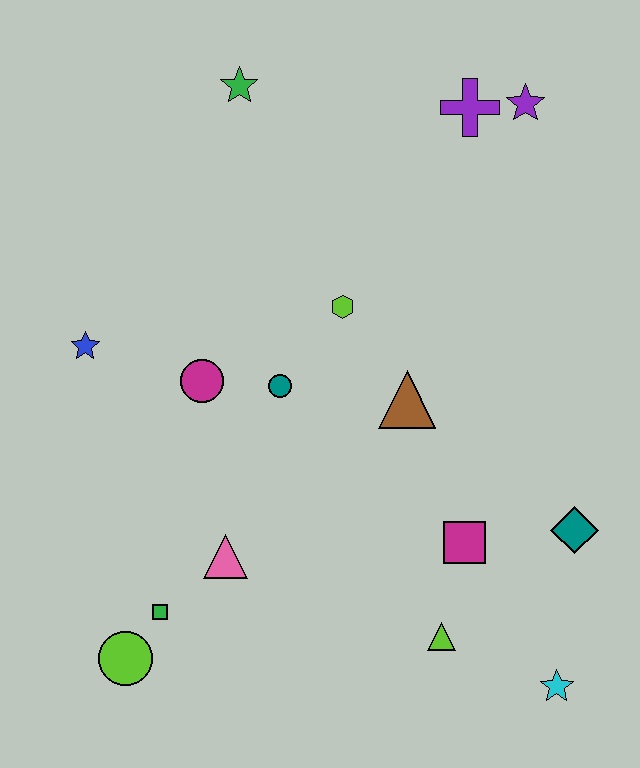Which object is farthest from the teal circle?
The cyan star is farthest from the teal circle.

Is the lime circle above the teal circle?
No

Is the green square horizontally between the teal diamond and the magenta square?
No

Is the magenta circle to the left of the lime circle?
No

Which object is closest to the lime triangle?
The magenta square is closest to the lime triangle.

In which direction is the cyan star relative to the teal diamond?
The cyan star is below the teal diamond.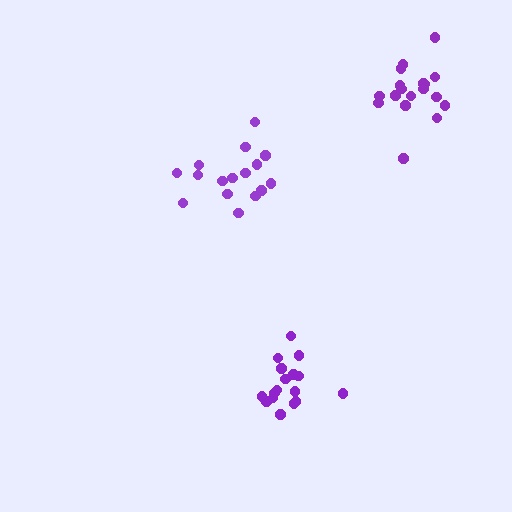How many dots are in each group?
Group 1: 18 dots, Group 2: 17 dots, Group 3: 16 dots (51 total).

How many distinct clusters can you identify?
There are 3 distinct clusters.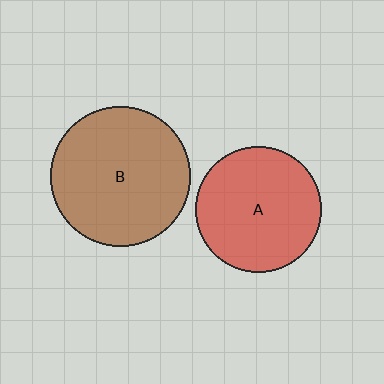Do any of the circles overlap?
No, none of the circles overlap.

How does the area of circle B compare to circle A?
Approximately 1.2 times.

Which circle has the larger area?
Circle B (brown).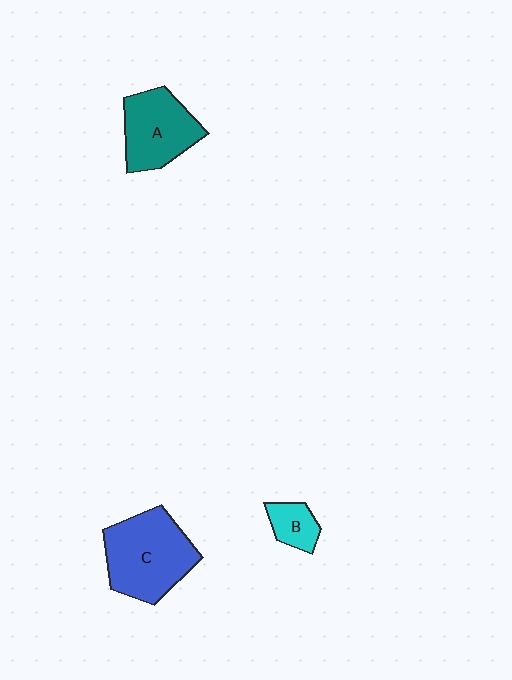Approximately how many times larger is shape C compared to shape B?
Approximately 3.2 times.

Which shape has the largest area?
Shape C (blue).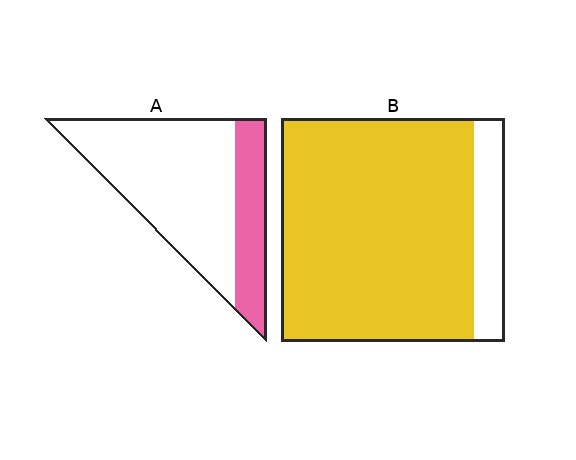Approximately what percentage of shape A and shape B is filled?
A is approximately 25% and B is approximately 85%.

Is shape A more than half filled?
No.